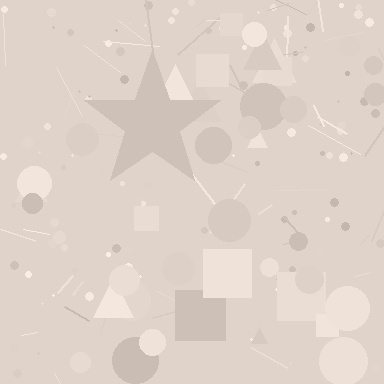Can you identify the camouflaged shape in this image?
The camouflaged shape is a star.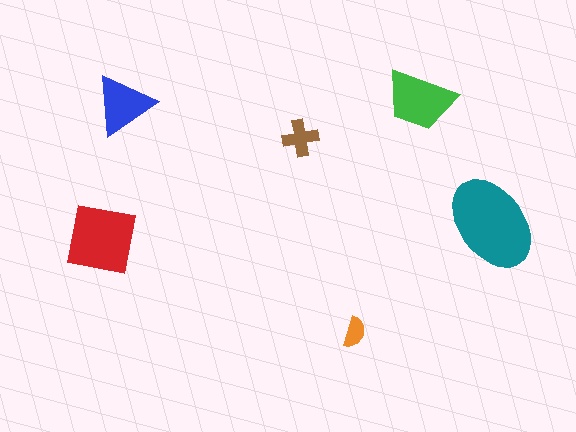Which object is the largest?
The teal ellipse.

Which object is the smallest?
The orange semicircle.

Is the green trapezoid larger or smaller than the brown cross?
Larger.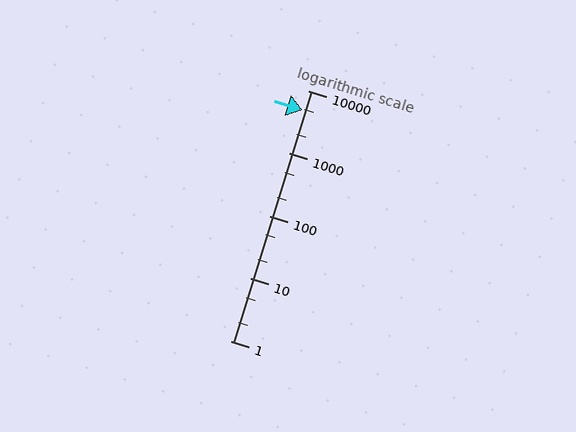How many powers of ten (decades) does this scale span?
The scale spans 4 decades, from 1 to 10000.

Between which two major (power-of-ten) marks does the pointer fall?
The pointer is between 1000 and 10000.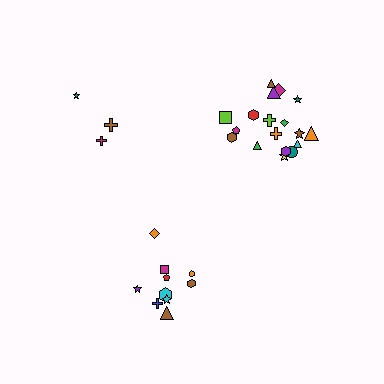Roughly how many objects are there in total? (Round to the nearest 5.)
Roughly 30 objects in total.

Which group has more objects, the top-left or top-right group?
The top-right group.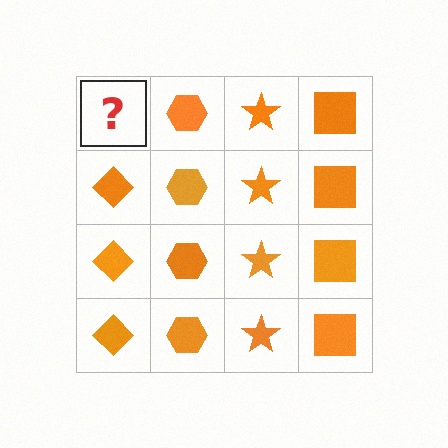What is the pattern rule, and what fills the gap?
The rule is that each column has a consistent shape. The gap should be filled with an orange diamond.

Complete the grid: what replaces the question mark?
The question mark should be replaced with an orange diamond.